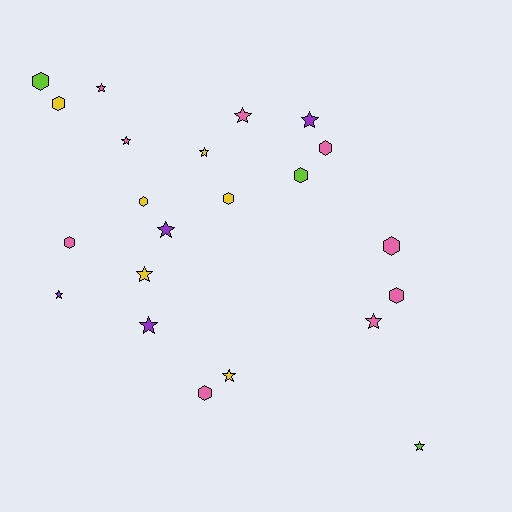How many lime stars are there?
There is 1 lime star.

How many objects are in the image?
There are 22 objects.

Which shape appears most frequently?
Star, with 12 objects.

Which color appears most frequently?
Pink, with 9 objects.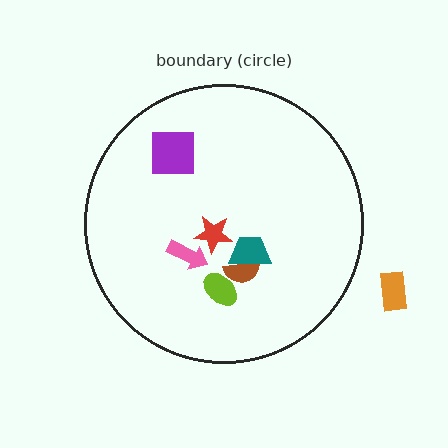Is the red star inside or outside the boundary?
Inside.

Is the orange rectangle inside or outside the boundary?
Outside.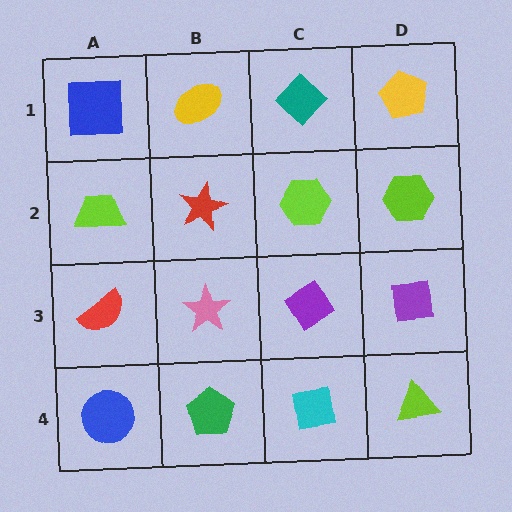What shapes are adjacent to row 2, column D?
A yellow pentagon (row 1, column D), a purple square (row 3, column D), a lime hexagon (row 2, column C).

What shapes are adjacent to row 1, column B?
A red star (row 2, column B), a blue square (row 1, column A), a teal diamond (row 1, column C).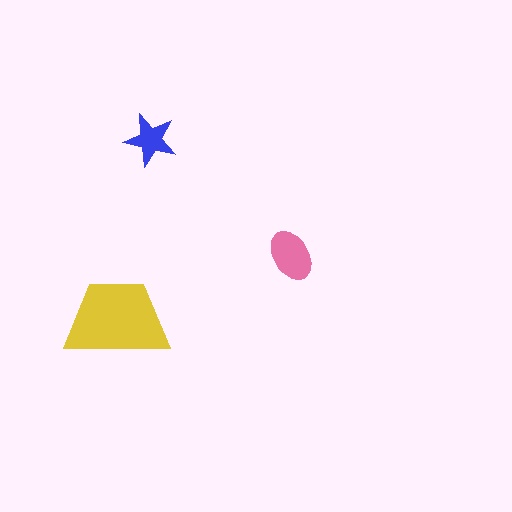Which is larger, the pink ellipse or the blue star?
The pink ellipse.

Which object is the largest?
The yellow trapezoid.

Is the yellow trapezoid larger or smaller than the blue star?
Larger.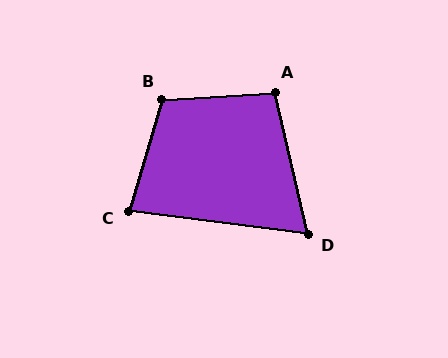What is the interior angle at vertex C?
Approximately 81 degrees (acute).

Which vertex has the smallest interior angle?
D, at approximately 70 degrees.